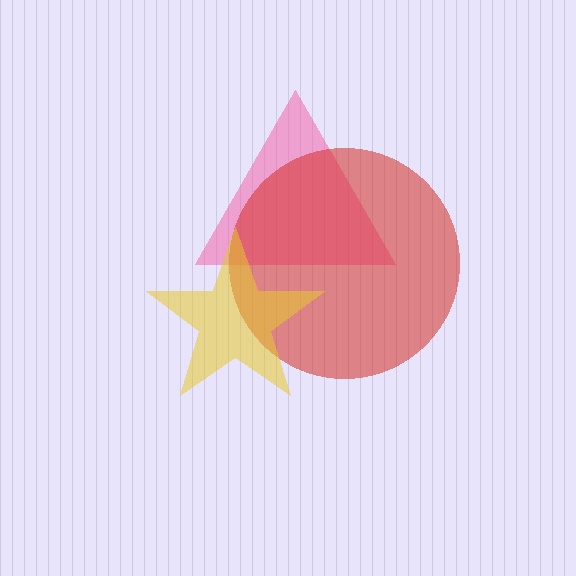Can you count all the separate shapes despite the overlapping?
Yes, there are 3 separate shapes.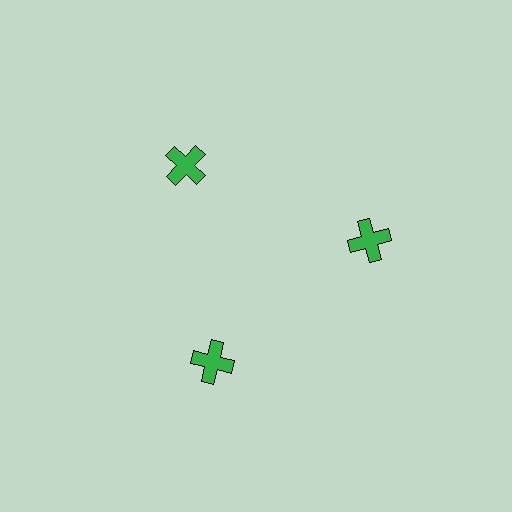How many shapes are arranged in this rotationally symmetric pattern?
There are 3 shapes, arranged in 3 groups of 1.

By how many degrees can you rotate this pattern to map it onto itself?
The pattern maps onto itself every 120 degrees of rotation.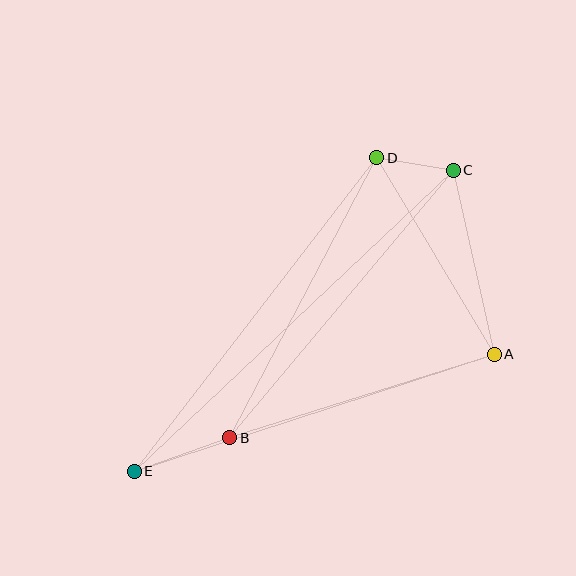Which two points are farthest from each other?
Points C and E are farthest from each other.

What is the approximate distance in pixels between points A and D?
The distance between A and D is approximately 229 pixels.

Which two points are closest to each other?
Points C and D are closest to each other.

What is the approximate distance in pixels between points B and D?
The distance between B and D is approximately 316 pixels.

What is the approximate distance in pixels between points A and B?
The distance between A and B is approximately 277 pixels.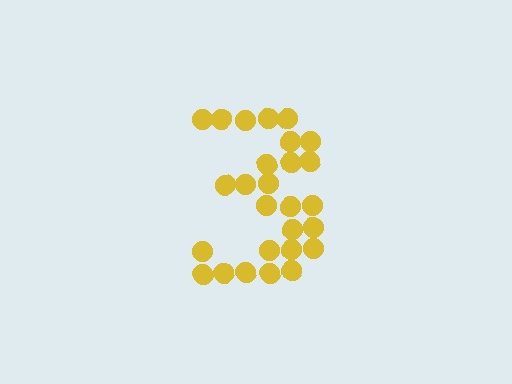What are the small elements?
The small elements are circles.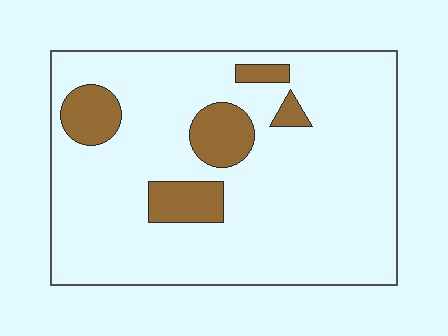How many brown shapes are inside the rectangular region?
5.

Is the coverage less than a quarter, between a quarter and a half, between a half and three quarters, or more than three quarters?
Less than a quarter.